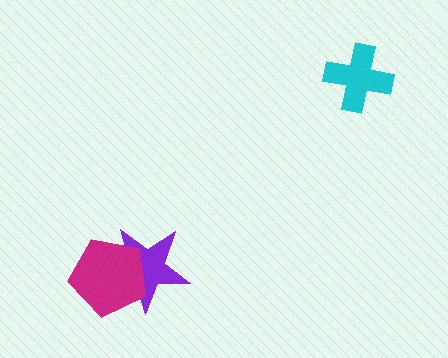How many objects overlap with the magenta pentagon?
1 object overlaps with the magenta pentagon.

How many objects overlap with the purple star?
1 object overlaps with the purple star.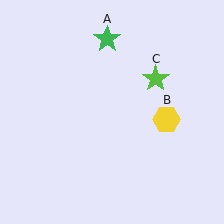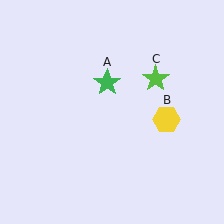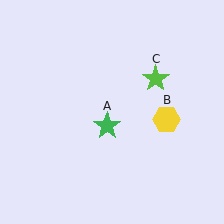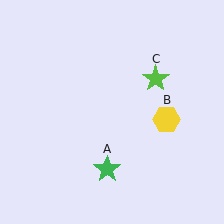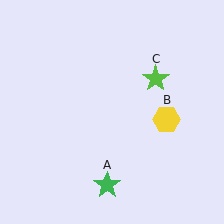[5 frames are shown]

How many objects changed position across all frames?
1 object changed position: green star (object A).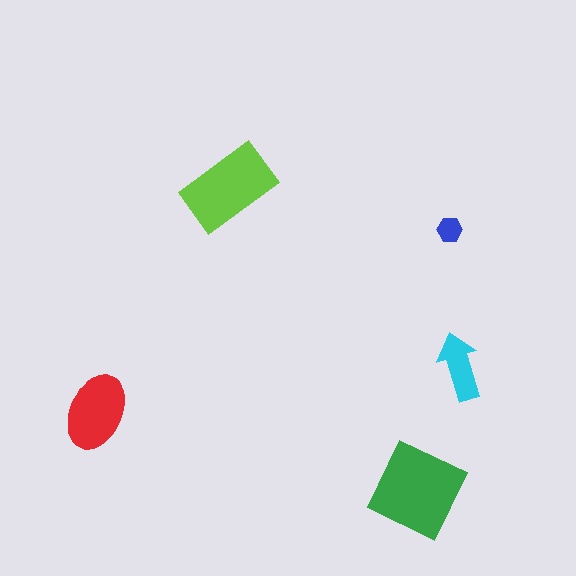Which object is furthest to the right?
The cyan arrow is rightmost.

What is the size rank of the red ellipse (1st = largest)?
3rd.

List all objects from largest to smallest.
The green diamond, the lime rectangle, the red ellipse, the cyan arrow, the blue hexagon.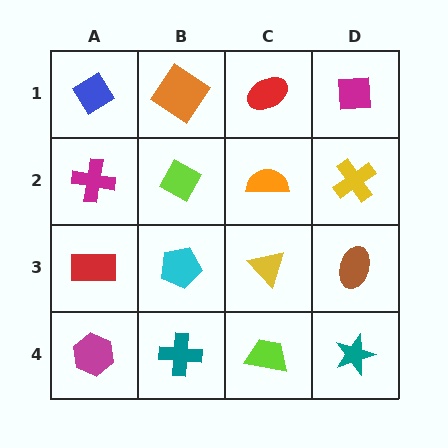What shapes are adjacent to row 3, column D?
A yellow cross (row 2, column D), a teal star (row 4, column D), a yellow triangle (row 3, column C).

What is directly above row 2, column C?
A red ellipse.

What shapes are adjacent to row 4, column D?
A brown ellipse (row 3, column D), a lime trapezoid (row 4, column C).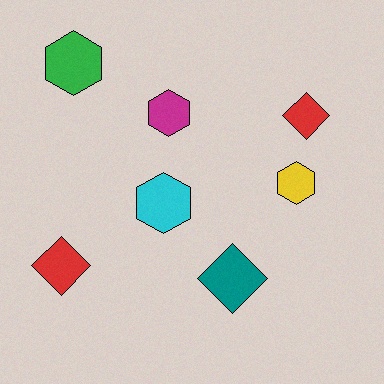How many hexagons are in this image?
There are 4 hexagons.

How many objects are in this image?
There are 7 objects.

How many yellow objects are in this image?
There is 1 yellow object.